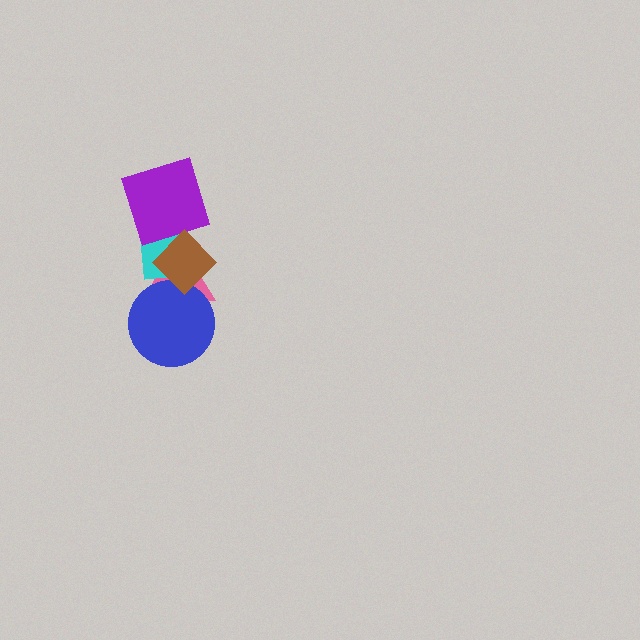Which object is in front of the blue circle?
The brown diamond is in front of the blue circle.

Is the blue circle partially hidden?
Yes, it is partially covered by another shape.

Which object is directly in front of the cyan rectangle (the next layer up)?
The purple square is directly in front of the cyan rectangle.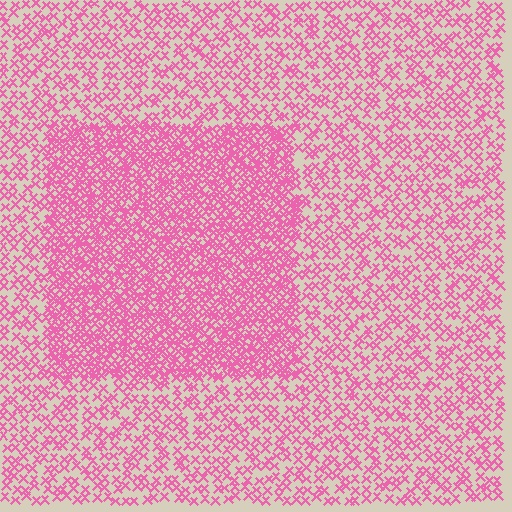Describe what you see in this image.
The image contains small pink elements arranged at two different densities. A rectangle-shaped region is visible where the elements are more densely packed than the surrounding area.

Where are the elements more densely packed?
The elements are more densely packed inside the rectangle boundary.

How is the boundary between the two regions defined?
The boundary is defined by a change in element density (approximately 2.1x ratio). All elements are the same color, size, and shape.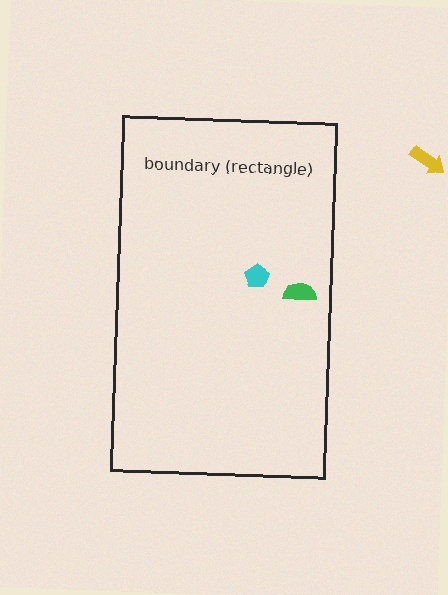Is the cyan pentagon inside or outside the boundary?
Inside.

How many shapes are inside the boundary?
2 inside, 1 outside.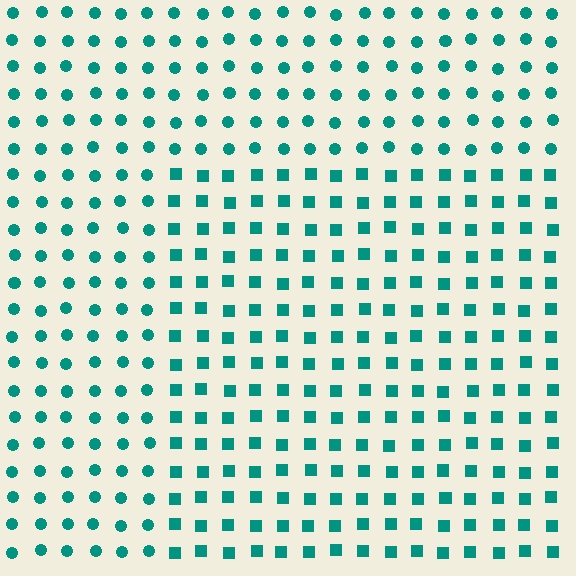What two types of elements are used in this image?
The image uses squares inside the rectangle region and circles outside it.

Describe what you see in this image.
The image is filled with small teal elements arranged in a uniform grid. A rectangle-shaped region contains squares, while the surrounding area contains circles. The boundary is defined purely by the change in element shape.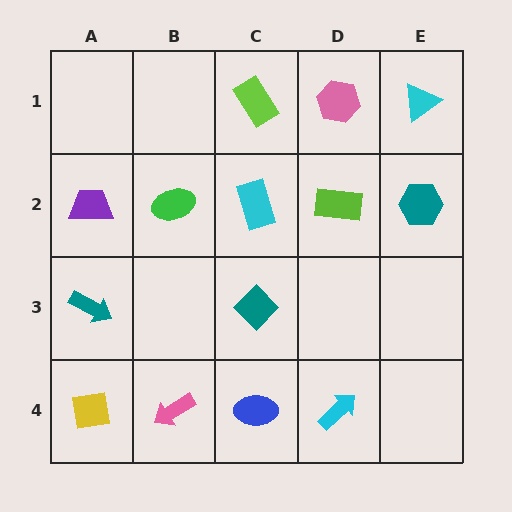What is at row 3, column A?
A teal arrow.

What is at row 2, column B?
A green ellipse.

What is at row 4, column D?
A cyan arrow.